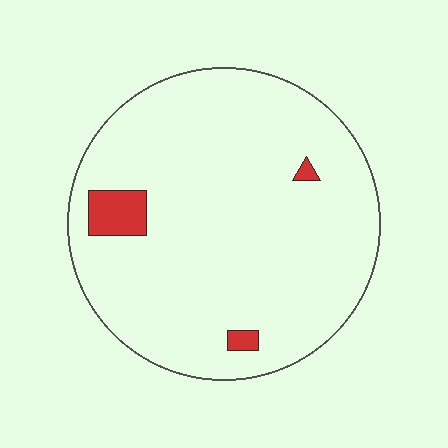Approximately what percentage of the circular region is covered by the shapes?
Approximately 5%.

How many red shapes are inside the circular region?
3.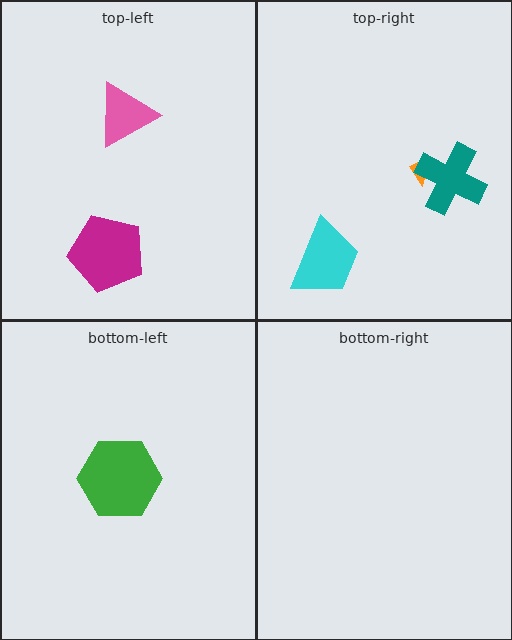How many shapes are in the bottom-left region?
1.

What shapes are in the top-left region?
The magenta pentagon, the pink triangle.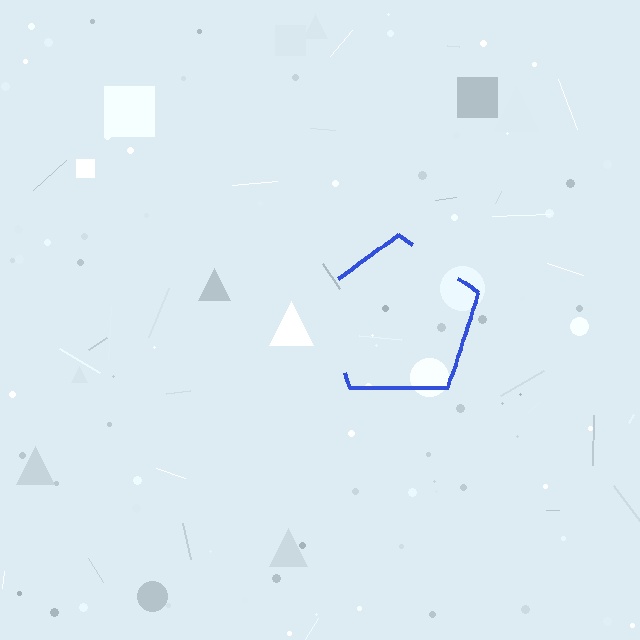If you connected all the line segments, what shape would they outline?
They would outline a pentagon.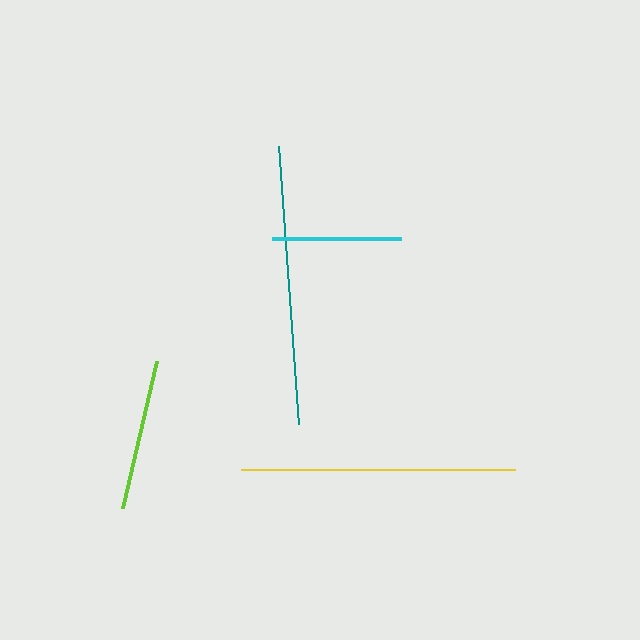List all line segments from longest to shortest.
From longest to shortest: teal, yellow, lime, cyan.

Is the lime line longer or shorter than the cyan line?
The lime line is longer than the cyan line.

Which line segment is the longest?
The teal line is the longest at approximately 279 pixels.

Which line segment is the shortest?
The cyan line is the shortest at approximately 129 pixels.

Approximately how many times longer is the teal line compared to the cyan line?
The teal line is approximately 2.2 times the length of the cyan line.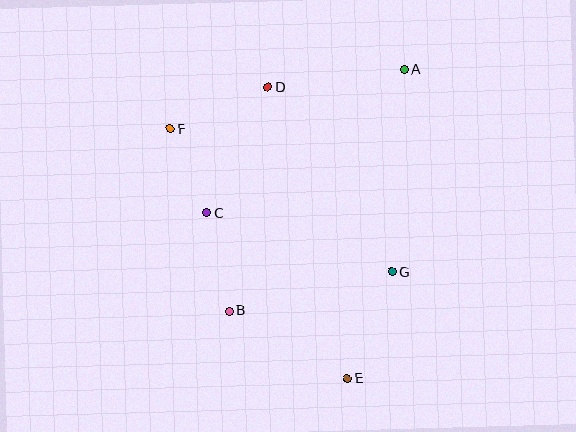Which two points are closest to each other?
Points C and F are closest to each other.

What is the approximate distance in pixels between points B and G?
The distance between B and G is approximately 168 pixels.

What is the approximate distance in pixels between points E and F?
The distance between E and F is approximately 306 pixels.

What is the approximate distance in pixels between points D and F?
The distance between D and F is approximately 106 pixels.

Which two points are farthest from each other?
Points A and E are farthest from each other.